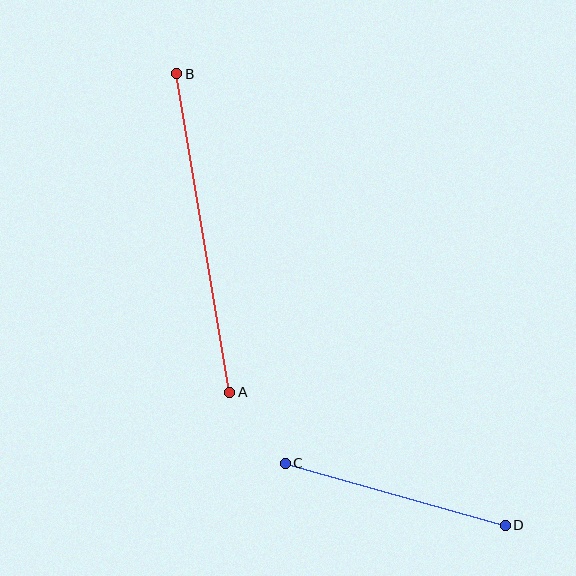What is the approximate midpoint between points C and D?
The midpoint is at approximately (395, 494) pixels.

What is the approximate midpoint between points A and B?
The midpoint is at approximately (203, 233) pixels.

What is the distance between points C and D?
The distance is approximately 229 pixels.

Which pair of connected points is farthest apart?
Points A and B are farthest apart.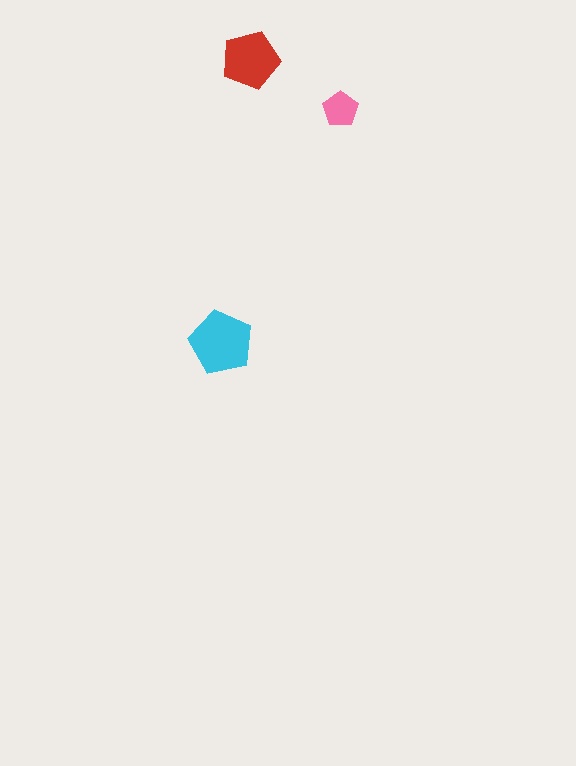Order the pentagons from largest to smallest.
the cyan one, the red one, the pink one.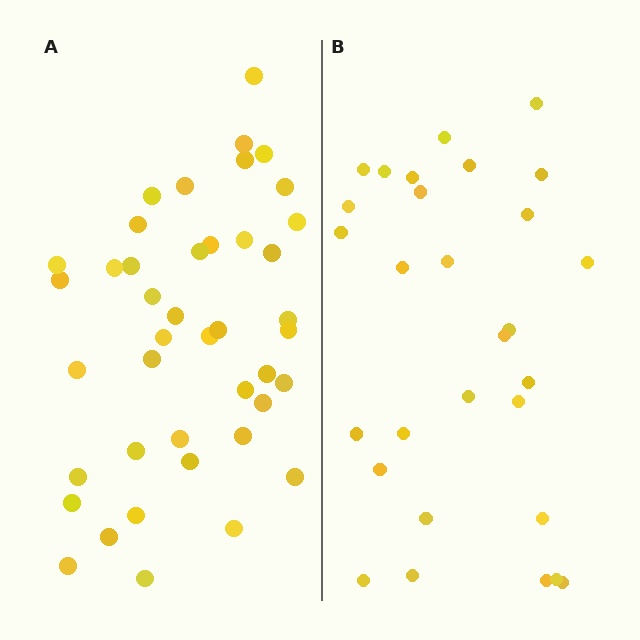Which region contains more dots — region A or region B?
Region A (the left region) has more dots.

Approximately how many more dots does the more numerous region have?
Region A has approximately 15 more dots than region B.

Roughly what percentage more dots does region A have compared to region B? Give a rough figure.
About 45% more.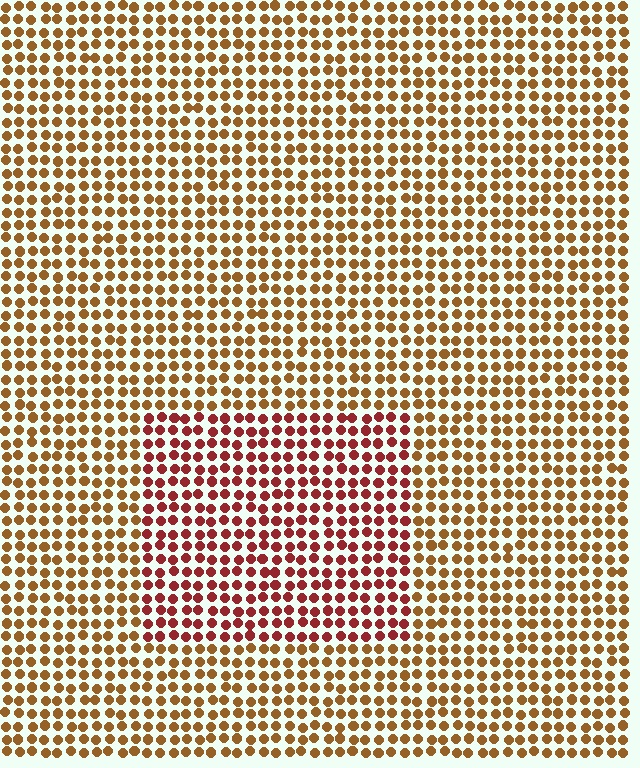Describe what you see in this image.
The image is filled with small brown elements in a uniform arrangement. A rectangle-shaped region is visible where the elements are tinted to a slightly different hue, forming a subtle color boundary.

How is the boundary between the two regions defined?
The boundary is defined purely by a slight shift in hue (about 36 degrees). Spacing, size, and orientation are identical on both sides.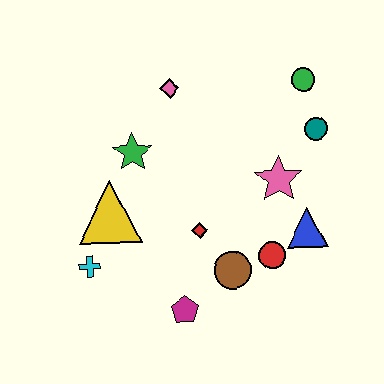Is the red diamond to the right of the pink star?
No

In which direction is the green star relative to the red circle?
The green star is to the left of the red circle.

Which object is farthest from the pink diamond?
The magenta pentagon is farthest from the pink diamond.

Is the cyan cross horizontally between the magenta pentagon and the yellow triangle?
No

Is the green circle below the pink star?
No